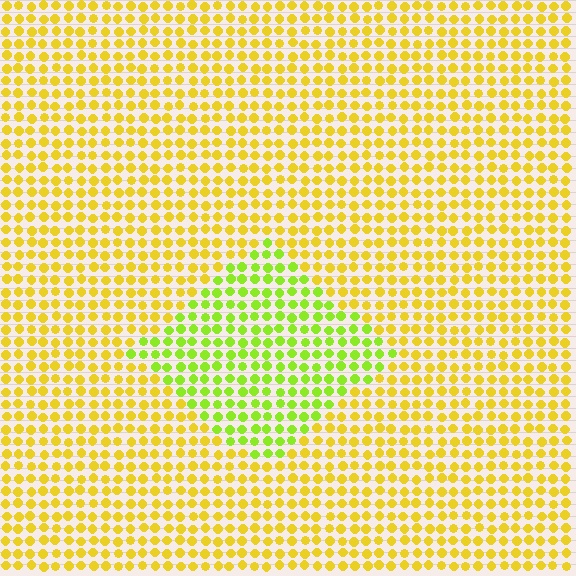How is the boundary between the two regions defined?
The boundary is defined purely by a slight shift in hue (about 38 degrees). Spacing, size, and orientation are identical on both sides.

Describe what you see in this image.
The image is filled with small yellow elements in a uniform arrangement. A diamond-shaped region is visible where the elements are tinted to a slightly different hue, forming a subtle color boundary.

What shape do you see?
I see a diamond.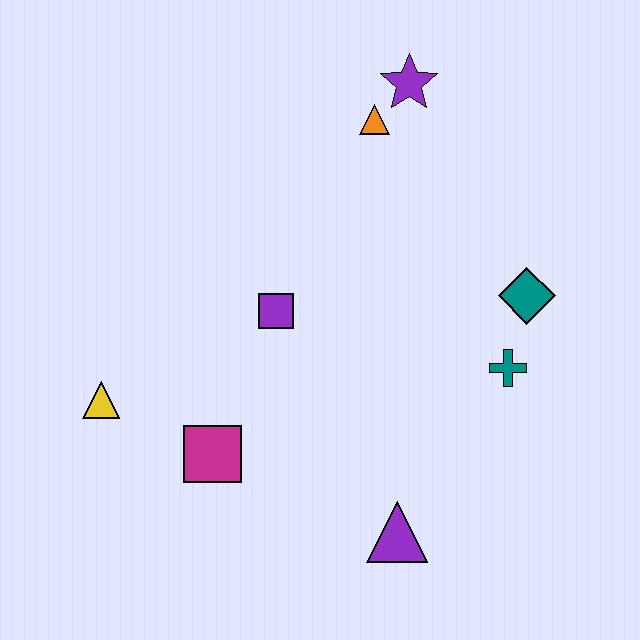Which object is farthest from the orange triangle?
The purple triangle is farthest from the orange triangle.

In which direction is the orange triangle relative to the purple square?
The orange triangle is above the purple square.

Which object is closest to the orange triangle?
The purple star is closest to the orange triangle.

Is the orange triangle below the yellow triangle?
No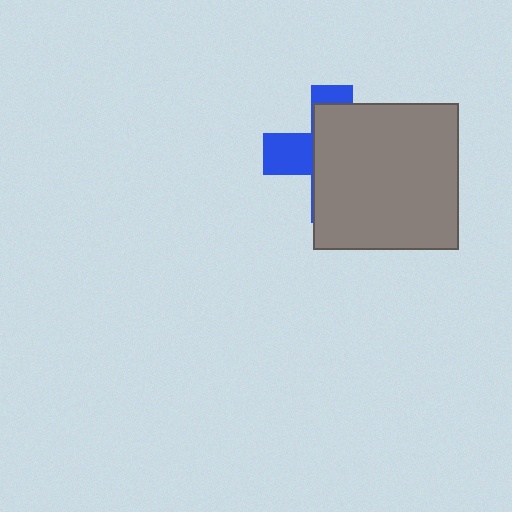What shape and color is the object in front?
The object in front is a gray square.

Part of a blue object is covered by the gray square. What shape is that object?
It is a cross.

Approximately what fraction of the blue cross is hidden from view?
Roughly 69% of the blue cross is hidden behind the gray square.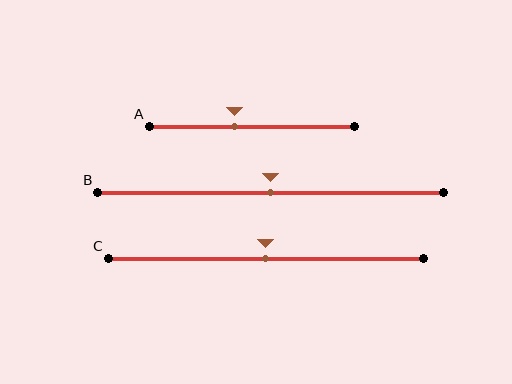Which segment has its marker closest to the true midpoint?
Segment B has its marker closest to the true midpoint.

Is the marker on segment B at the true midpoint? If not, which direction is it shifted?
Yes, the marker on segment B is at the true midpoint.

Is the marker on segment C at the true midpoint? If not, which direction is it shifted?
Yes, the marker on segment C is at the true midpoint.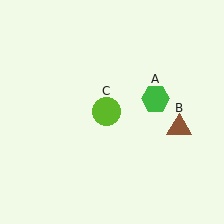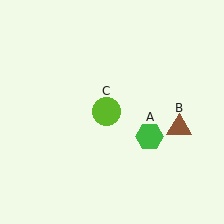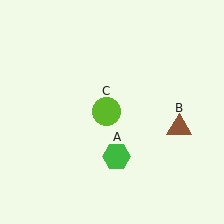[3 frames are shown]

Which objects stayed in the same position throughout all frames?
Brown triangle (object B) and lime circle (object C) remained stationary.